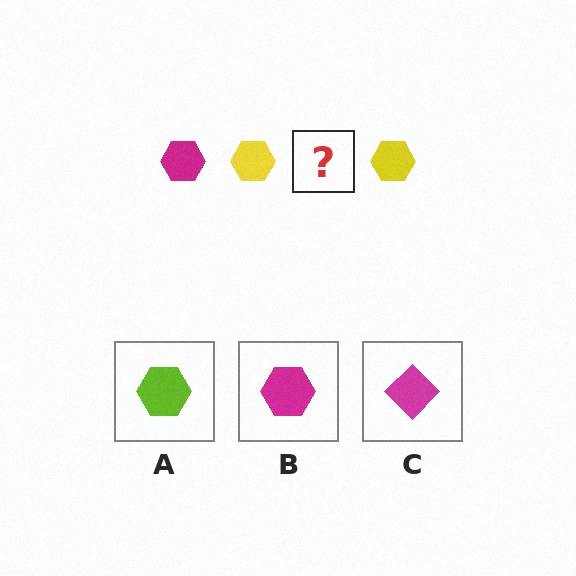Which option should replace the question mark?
Option B.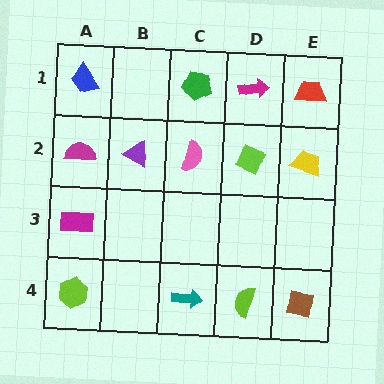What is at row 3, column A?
A magenta rectangle.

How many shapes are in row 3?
1 shape.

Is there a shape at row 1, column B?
No, that cell is empty.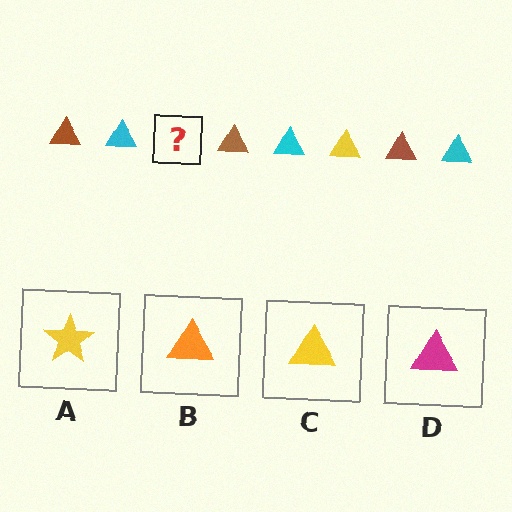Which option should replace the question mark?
Option C.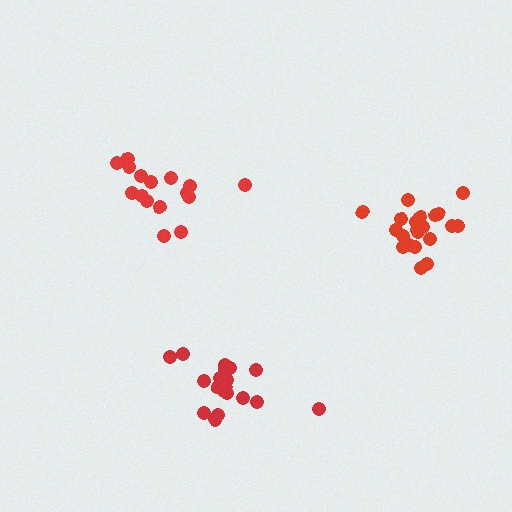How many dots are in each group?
Group 1: 21 dots, Group 2: 16 dots, Group 3: 20 dots (57 total).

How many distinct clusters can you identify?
There are 3 distinct clusters.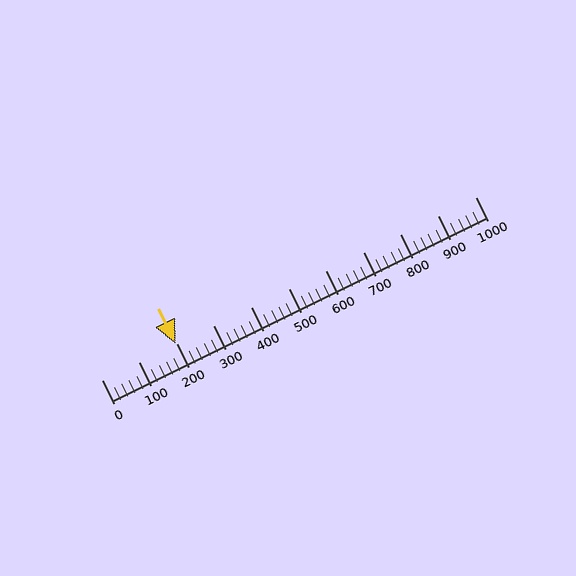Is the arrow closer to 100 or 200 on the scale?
The arrow is closer to 200.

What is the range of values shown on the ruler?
The ruler shows values from 0 to 1000.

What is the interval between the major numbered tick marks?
The major tick marks are spaced 100 units apart.